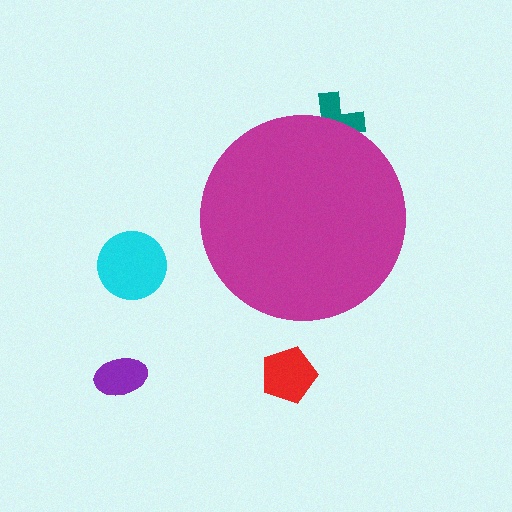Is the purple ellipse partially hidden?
No, the purple ellipse is fully visible.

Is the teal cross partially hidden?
Yes, the teal cross is partially hidden behind the magenta circle.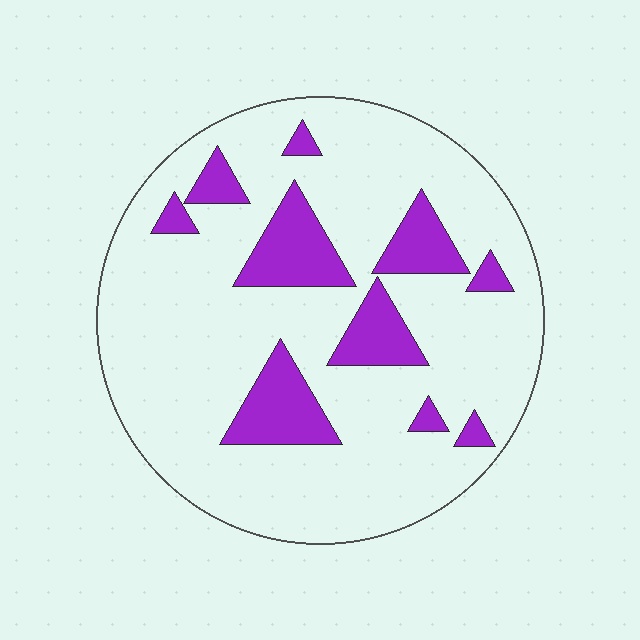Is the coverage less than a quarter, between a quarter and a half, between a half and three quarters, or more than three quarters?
Less than a quarter.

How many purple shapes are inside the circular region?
10.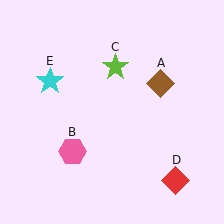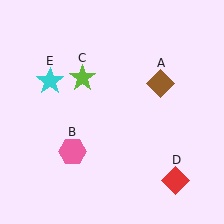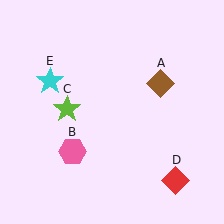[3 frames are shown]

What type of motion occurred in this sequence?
The lime star (object C) rotated counterclockwise around the center of the scene.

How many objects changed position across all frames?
1 object changed position: lime star (object C).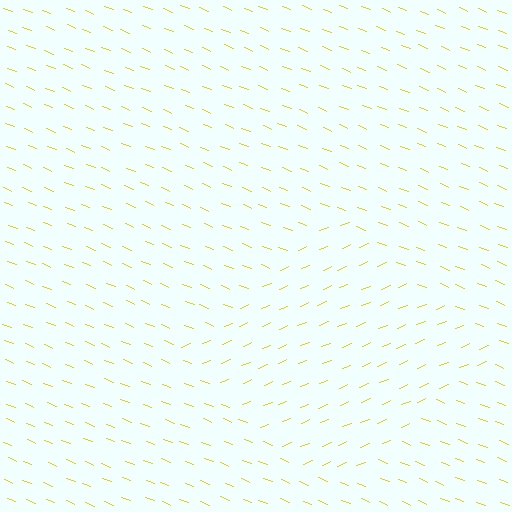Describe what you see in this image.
The image is filled with small yellow line segments. A diamond region in the image has lines oriented differently from the surrounding lines, creating a visible texture boundary.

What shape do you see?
I see a diamond.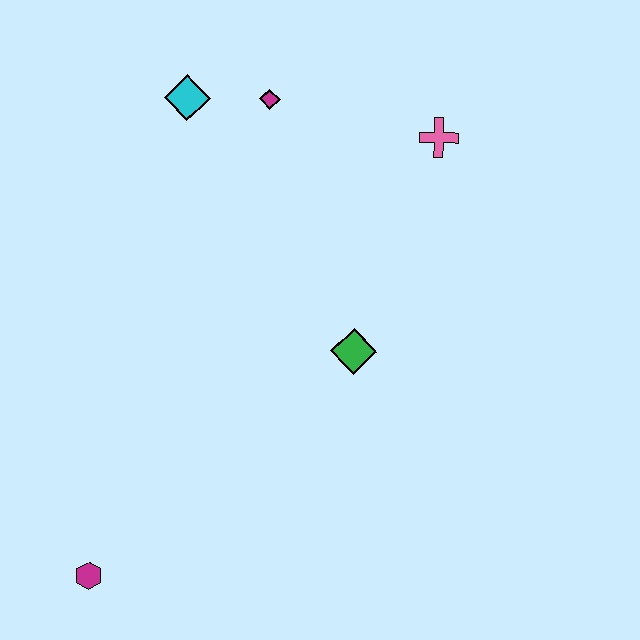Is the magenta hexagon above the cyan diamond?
No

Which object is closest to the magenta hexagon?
The green diamond is closest to the magenta hexagon.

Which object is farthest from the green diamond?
The magenta hexagon is farthest from the green diamond.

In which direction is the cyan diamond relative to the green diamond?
The cyan diamond is above the green diamond.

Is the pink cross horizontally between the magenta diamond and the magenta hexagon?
No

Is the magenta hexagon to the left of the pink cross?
Yes